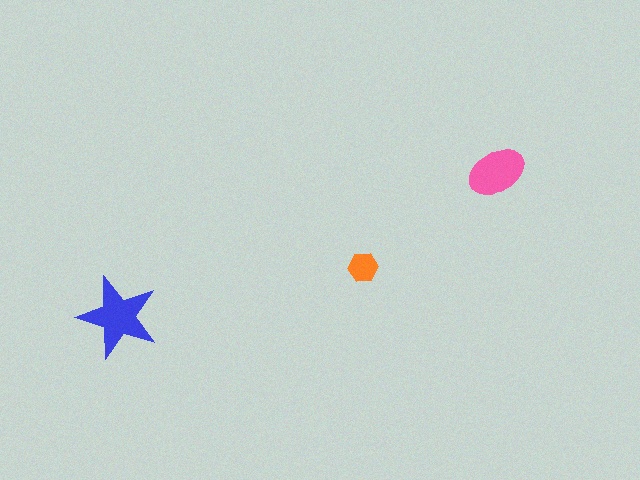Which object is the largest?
The blue star.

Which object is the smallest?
The orange hexagon.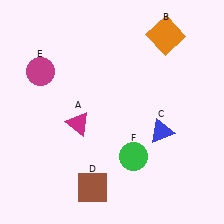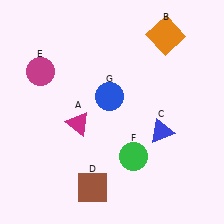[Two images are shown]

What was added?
A blue circle (G) was added in Image 2.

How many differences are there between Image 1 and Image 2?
There is 1 difference between the two images.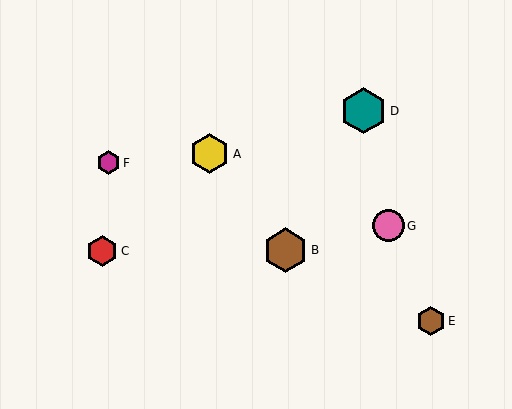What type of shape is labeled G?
Shape G is a pink circle.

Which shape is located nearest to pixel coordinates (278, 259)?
The brown hexagon (labeled B) at (286, 250) is nearest to that location.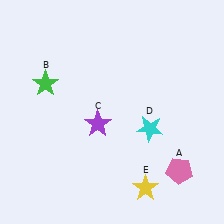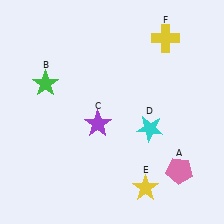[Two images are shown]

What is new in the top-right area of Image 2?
A yellow cross (F) was added in the top-right area of Image 2.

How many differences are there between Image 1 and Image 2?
There is 1 difference between the two images.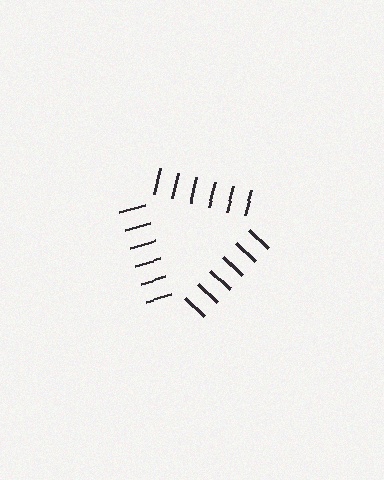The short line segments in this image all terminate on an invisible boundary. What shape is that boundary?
An illusory triangle — the line segments terminate on its edges but no continuous stroke is drawn.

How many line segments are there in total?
18 — 6 along each of the 3 edges.